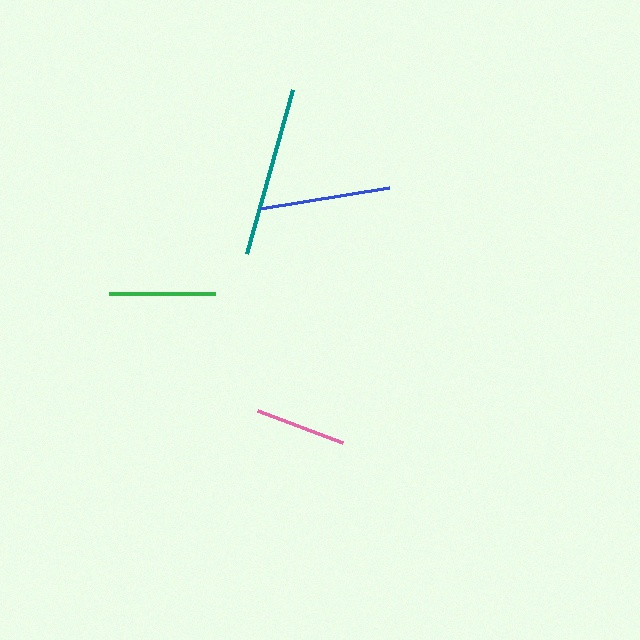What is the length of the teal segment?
The teal segment is approximately 171 pixels long.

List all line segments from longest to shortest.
From longest to shortest: teal, blue, green, pink.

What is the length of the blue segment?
The blue segment is approximately 130 pixels long.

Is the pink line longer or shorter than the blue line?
The blue line is longer than the pink line.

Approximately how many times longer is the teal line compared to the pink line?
The teal line is approximately 1.9 times the length of the pink line.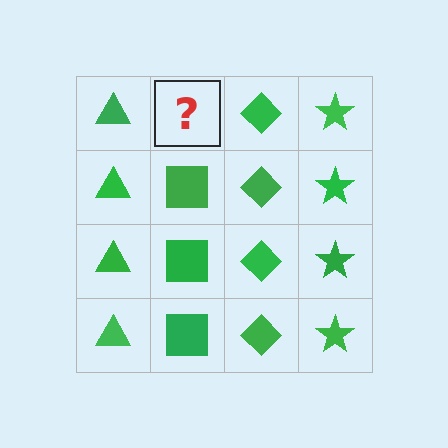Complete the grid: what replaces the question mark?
The question mark should be replaced with a green square.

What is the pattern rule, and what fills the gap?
The rule is that each column has a consistent shape. The gap should be filled with a green square.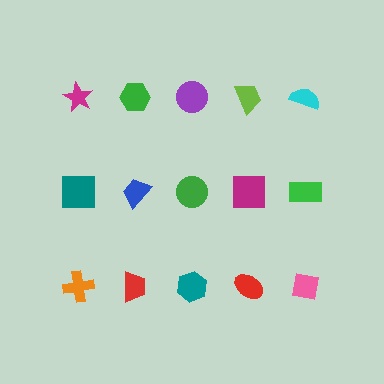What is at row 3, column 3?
A teal hexagon.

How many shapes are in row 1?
5 shapes.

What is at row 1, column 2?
A green hexagon.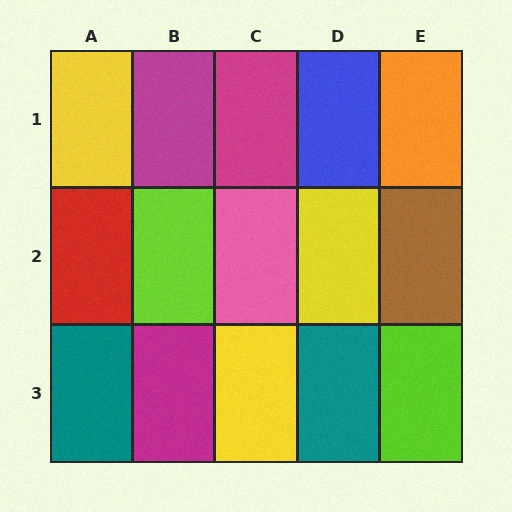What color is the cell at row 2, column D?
Yellow.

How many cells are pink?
1 cell is pink.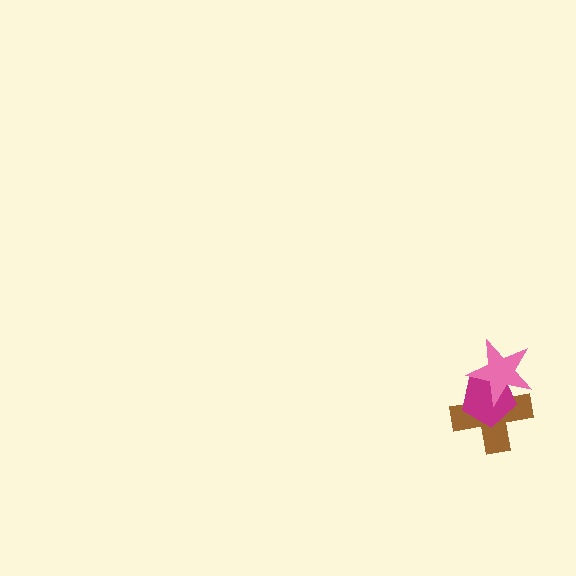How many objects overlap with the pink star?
2 objects overlap with the pink star.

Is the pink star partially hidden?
No, no other shape covers it.